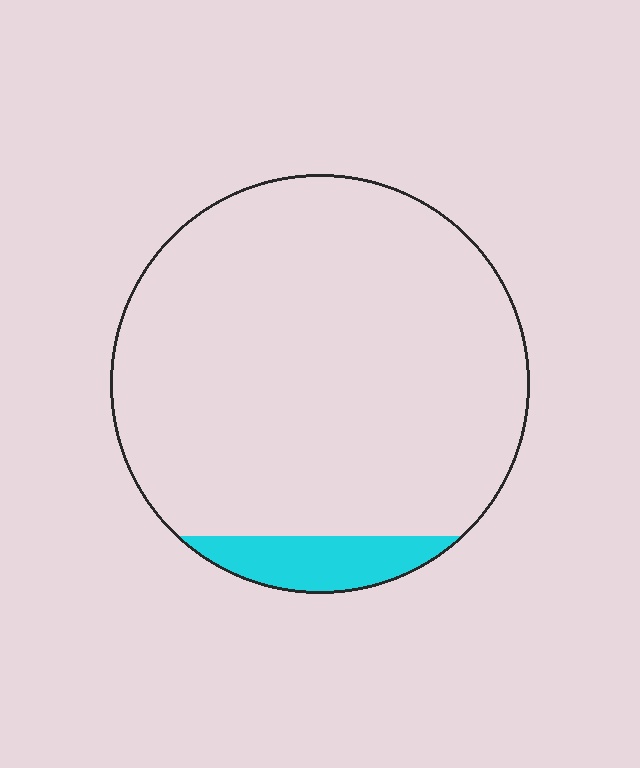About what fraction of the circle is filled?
About one tenth (1/10).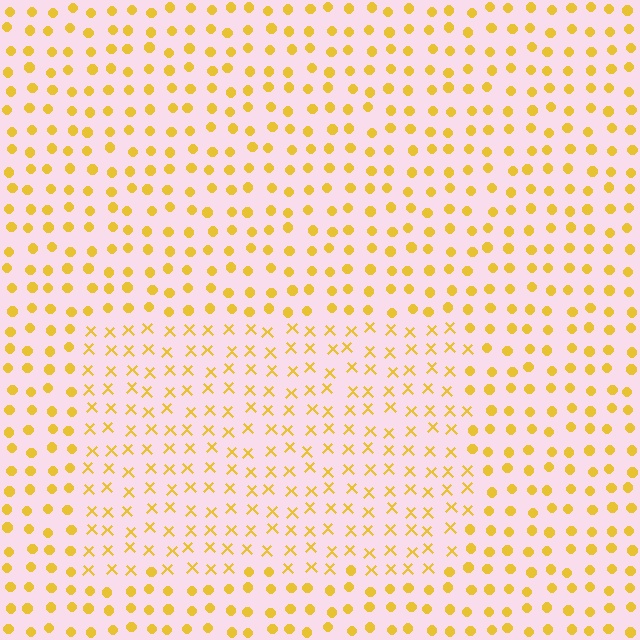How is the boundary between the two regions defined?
The boundary is defined by a change in element shape: X marks inside vs. circles outside. All elements share the same color and spacing.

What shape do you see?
I see a rectangle.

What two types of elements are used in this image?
The image uses X marks inside the rectangle region and circles outside it.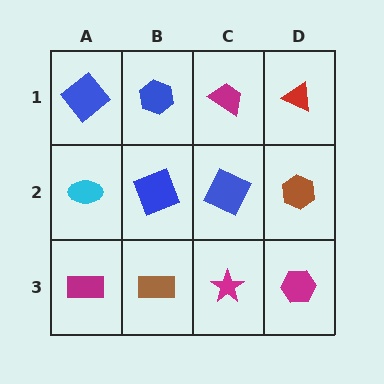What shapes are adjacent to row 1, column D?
A brown hexagon (row 2, column D), a magenta trapezoid (row 1, column C).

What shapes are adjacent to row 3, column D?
A brown hexagon (row 2, column D), a magenta star (row 3, column C).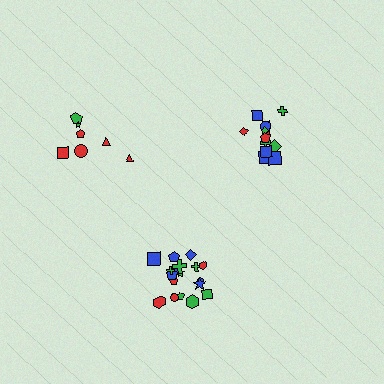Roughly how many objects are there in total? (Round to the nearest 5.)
Roughly 40 objects in total.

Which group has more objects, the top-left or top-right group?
The top-right group.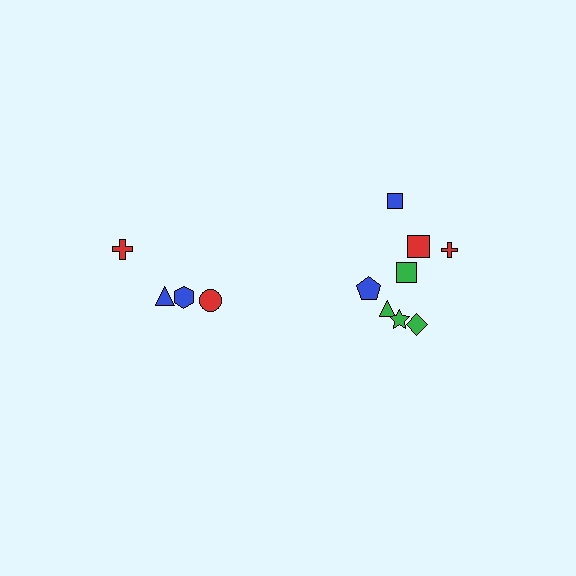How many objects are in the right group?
There are 8 objects.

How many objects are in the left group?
There are 4 objects.